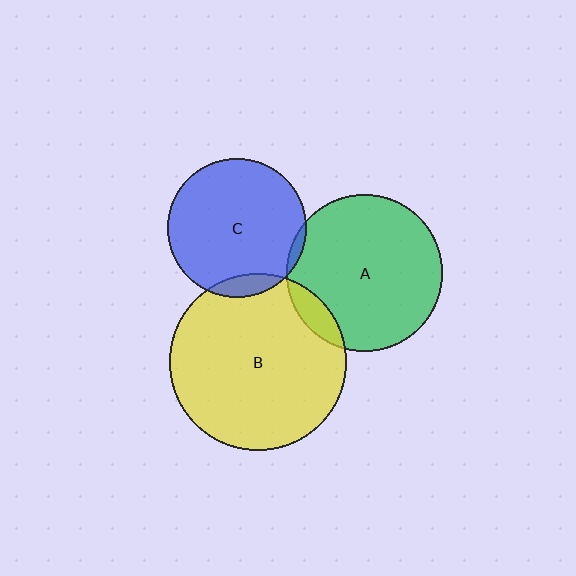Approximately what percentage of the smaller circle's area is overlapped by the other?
Approximately 5%.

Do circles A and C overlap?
Yes.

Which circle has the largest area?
Circle B (yellow).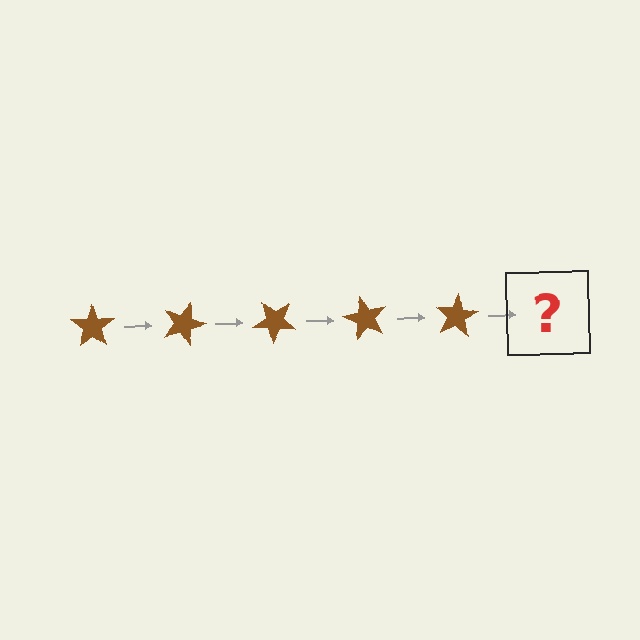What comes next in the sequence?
The next element should be a brown star rotated 100 degrees.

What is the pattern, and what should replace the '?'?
The pattern is that the star rotates 20 degrees each step. The '?' should be a brown star rotated 100 degrees.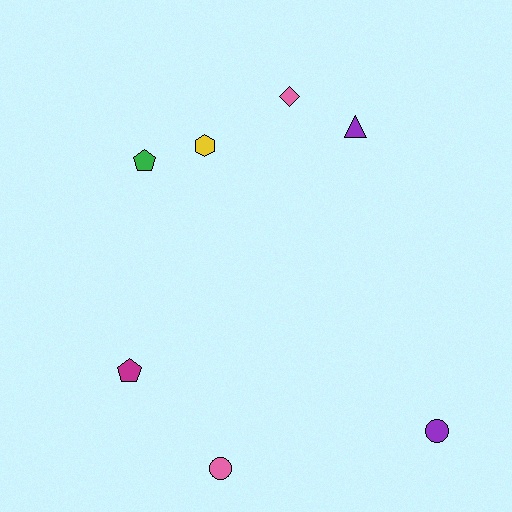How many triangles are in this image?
There is 1 triangle.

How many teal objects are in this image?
There are no teal objects.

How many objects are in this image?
There are 7 objects.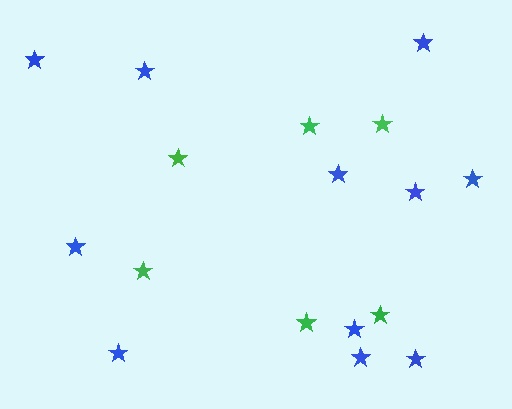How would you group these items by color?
There are 2 groups: one group of blue stars (11) and one group of green stars (6).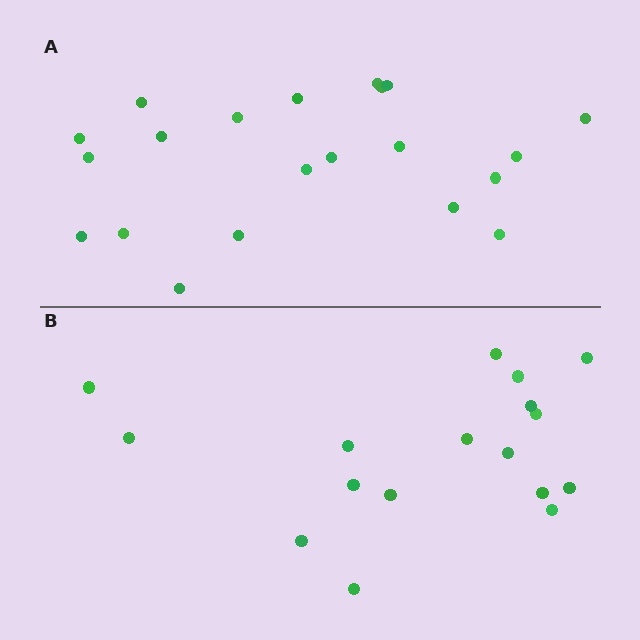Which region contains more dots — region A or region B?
Region A (the top region) has more dots.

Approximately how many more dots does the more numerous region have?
Region A has about 4 more dots than region B.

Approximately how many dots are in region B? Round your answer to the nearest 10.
About 20 dots. (The exact count is 17, which rounds to 20.)